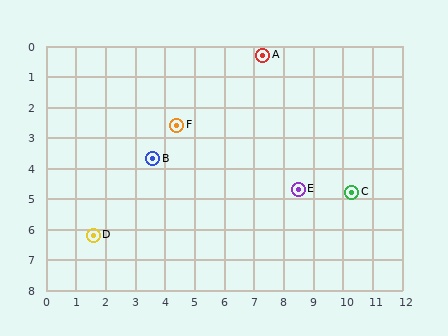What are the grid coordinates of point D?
Point D is at approximately (1.6, 6.2).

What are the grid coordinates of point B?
Point B is at approximately (3.6, 3.7).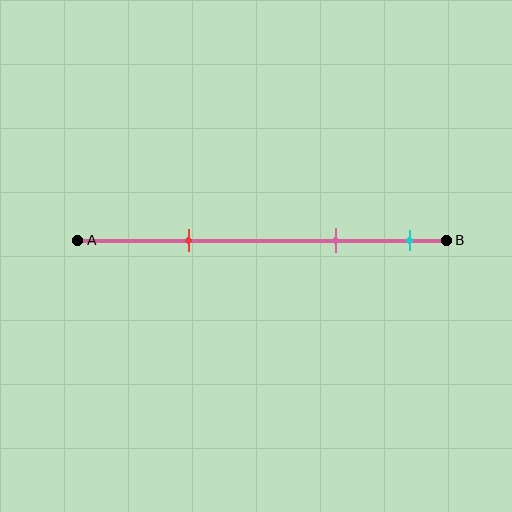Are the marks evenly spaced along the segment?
No, the marks are not evenly spaced.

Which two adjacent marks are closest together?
The pink and cyan marks are the closest adjacent pair.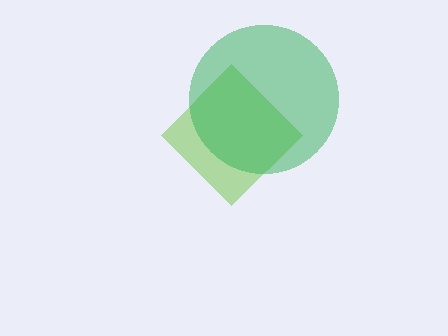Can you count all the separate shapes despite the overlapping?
Yes, there are 2 separate shapes.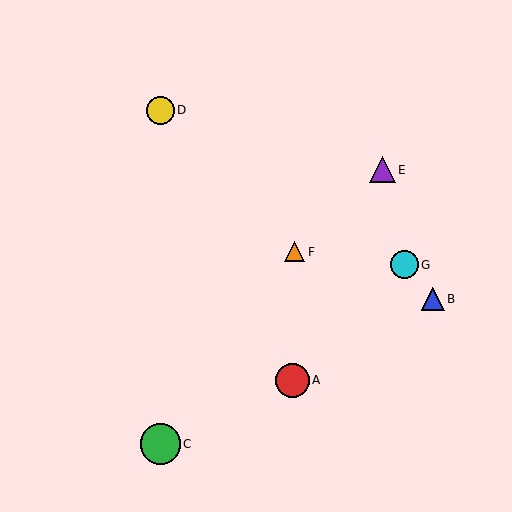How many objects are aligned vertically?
2 objects (C, D) are aligned vertically.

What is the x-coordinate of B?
Object B is at x≈433.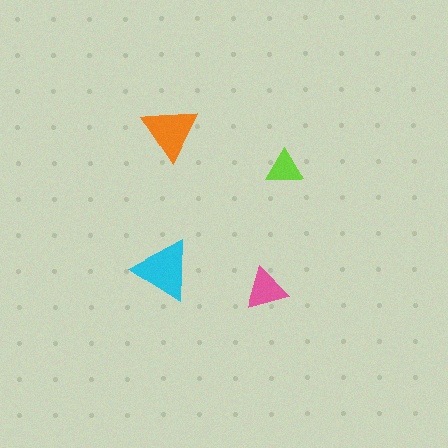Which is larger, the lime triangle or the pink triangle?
The pink one.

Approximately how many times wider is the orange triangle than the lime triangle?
About 1.5 times wider.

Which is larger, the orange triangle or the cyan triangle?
The cyan one.